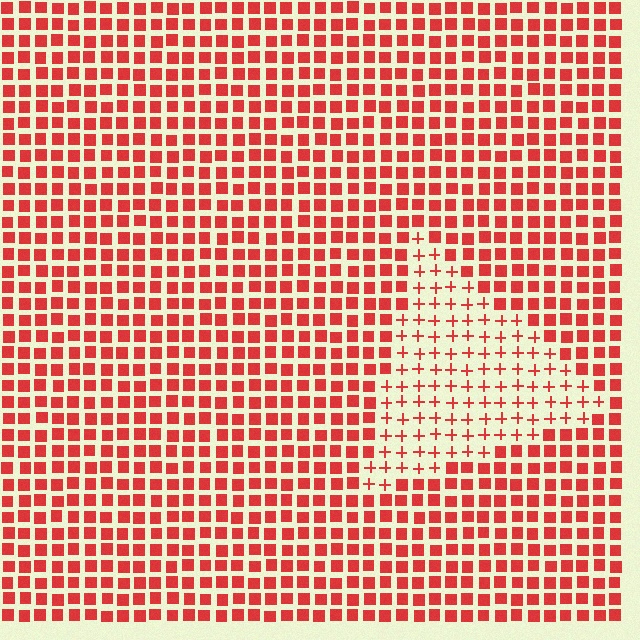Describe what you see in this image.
The image is filled with small red elements arranged in a uniform grid. A triangle-shaped region contains plus signs, while the surrounding area contains squares. The boundary is defined purely by the change in element shape.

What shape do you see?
I see a triangle.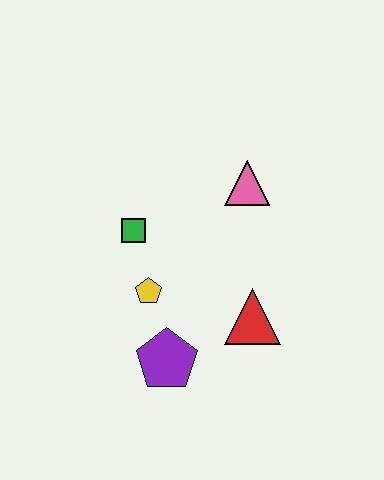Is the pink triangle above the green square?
Yes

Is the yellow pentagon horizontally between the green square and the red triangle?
Yes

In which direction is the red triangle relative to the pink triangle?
The red triangle is below the pink triangle.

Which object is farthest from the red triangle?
The green square is farthest from the red triangle.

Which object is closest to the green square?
The yellow pentagon is closest to the green square.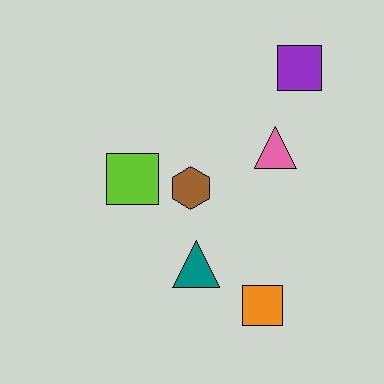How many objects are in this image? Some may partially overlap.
There are 6 objects.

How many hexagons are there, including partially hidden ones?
There is 1 hexagon.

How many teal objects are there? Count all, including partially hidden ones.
There is 1 teal object.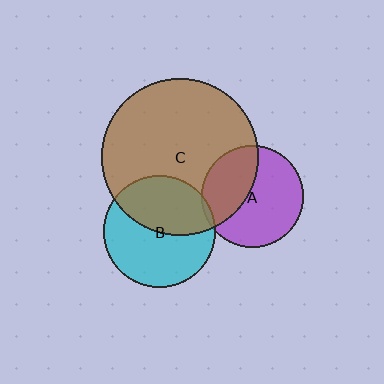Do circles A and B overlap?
Yes.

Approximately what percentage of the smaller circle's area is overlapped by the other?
Approximately 5%.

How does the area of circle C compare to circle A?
Approximately 2.4 times.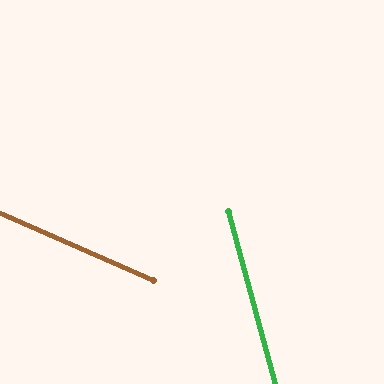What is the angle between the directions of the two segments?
Approximately 51 degrees.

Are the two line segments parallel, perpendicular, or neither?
Neither parallel nor perpendicular — they differ by about 51°.